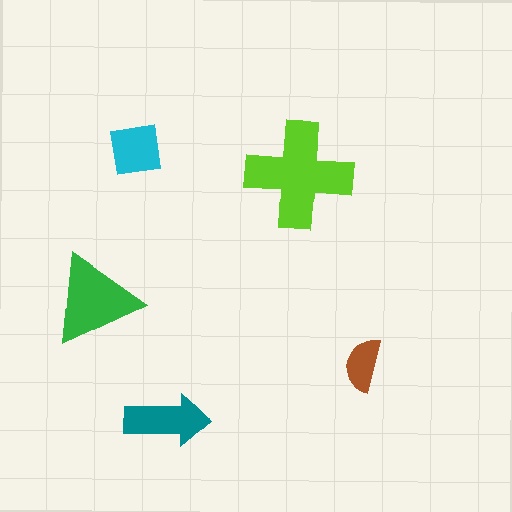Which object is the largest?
The lime cross.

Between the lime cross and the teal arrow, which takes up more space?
The lime cross.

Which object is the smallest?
The brown semicircle.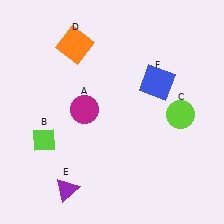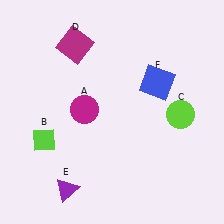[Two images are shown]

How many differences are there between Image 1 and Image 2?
There is 1 difference between the two images.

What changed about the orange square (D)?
In Image 1, D is orange. In Image 2, it changed to magenta.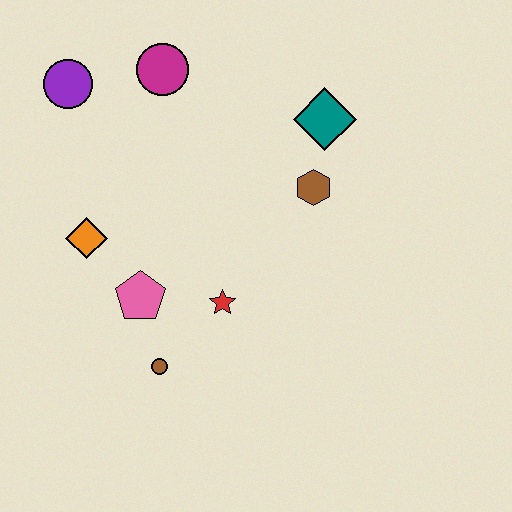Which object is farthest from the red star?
The purple circle is farthest from the red star.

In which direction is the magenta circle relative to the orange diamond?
The magenta circle is above the orange diamond.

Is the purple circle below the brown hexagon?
No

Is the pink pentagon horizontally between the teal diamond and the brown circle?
No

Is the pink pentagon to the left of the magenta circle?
Yes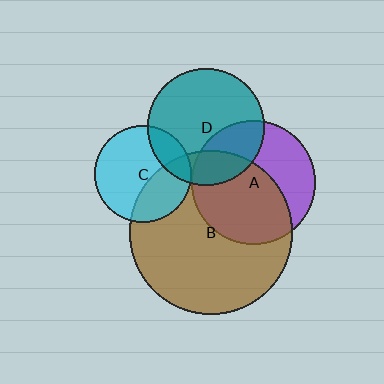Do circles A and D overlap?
Yes.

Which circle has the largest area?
Circle B (brown).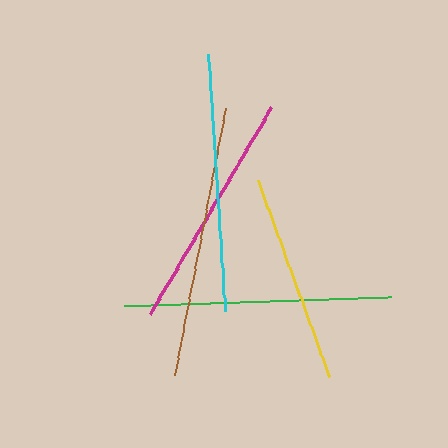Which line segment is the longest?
The brown line is the longest at approximately 271 pixels.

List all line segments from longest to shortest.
From longest to shortest: brown, green, cyan, magenta, yellow.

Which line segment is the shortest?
The yellow line is the shortest at approximately 209 pixels.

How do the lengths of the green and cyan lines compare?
The green and cyan lines are approximately the same length.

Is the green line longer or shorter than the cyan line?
The green line is longer than the cyan line.